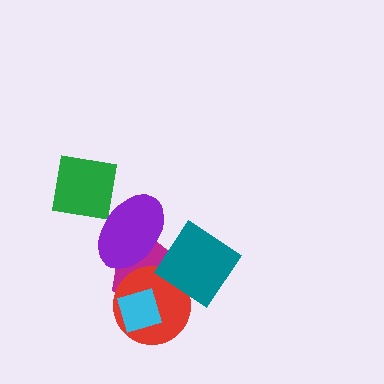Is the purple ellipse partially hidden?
No, no other shape covers it.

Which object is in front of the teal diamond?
The purple ellipse is in front of the teal diamond.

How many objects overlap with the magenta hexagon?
4 objects overlap with the magenta hexagon.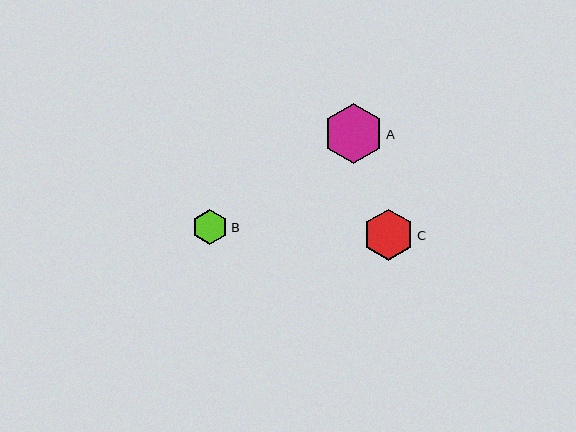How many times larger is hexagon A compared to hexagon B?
Hexagon A is approximately 1.7 times the size of hexagon B.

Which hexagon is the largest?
Hexagon A is the largest with a size of approximately 59 pixels.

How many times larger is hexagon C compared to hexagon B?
Hexagon C is approximately 1.4 times the size of hexagon B.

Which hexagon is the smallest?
Hexagon B is the smallest with a size of approximately 36 pixels.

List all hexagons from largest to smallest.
From largest to smallest: A, C, B.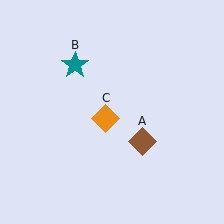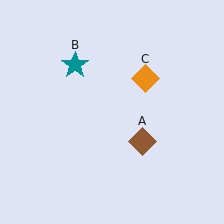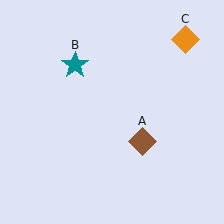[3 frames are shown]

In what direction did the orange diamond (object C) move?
The orange diamond (object C) moved up and to the right.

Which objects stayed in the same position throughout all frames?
Brown diamond (object A) and teal star (object B) remained stationary.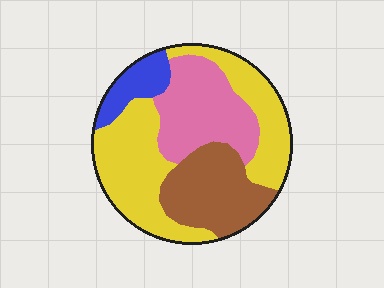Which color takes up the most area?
Yellow, at roughly 45%.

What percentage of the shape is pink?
Pink covers about 25% of the shape.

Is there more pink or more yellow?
Yellow.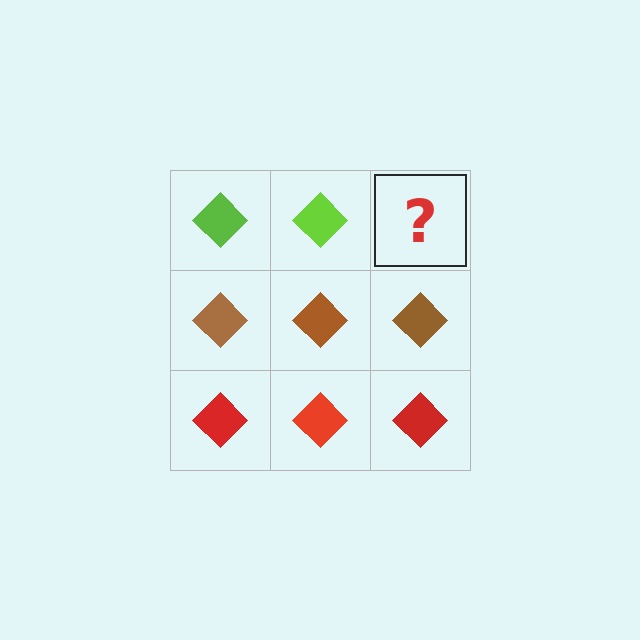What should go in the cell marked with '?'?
The missing cell should contain a lime diamond.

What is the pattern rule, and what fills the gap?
The rule is that each row has a consistent color. The gap should be filled with a lime diamond.